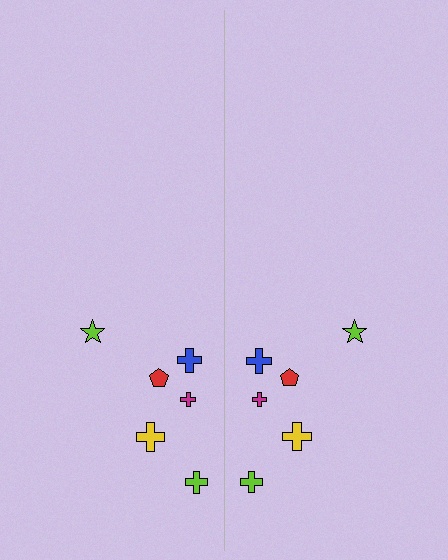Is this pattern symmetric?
Yes, this pattern has bilateral (reflection) symmetry.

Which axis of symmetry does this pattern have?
The pattern has a vertical axis of symmetry running through the center of the image.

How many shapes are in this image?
There are 12 shapes in this image.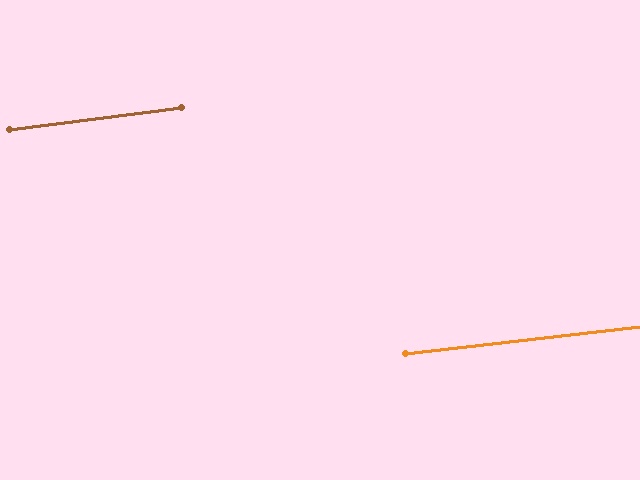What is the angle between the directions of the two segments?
Approximately 1 degree.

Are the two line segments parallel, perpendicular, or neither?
Parallel — their directions differ by only 0.8°.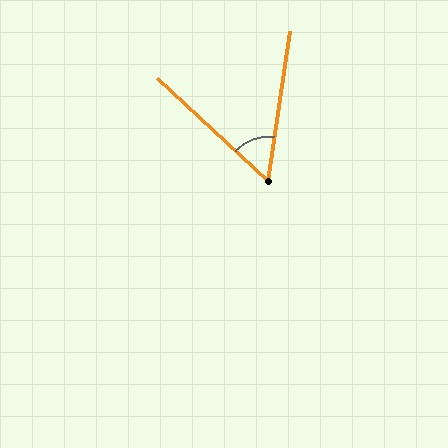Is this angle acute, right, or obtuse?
It is acute.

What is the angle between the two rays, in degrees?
Approximately 56 degrees.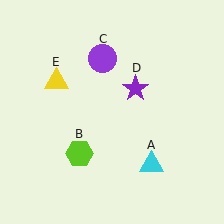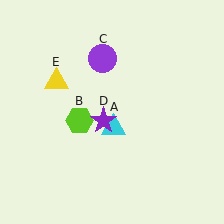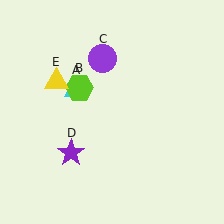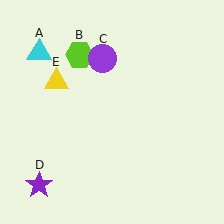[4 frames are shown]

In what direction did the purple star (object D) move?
The purple star (object D) moved down and to the left.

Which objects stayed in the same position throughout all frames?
Purple circle (object C) and yellow triangle (object E) remained stationary.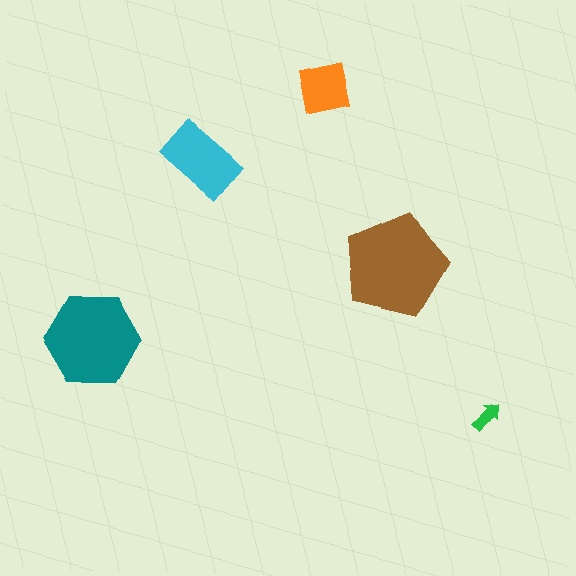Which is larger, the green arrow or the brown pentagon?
The brown pentagon.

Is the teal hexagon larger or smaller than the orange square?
Larger.